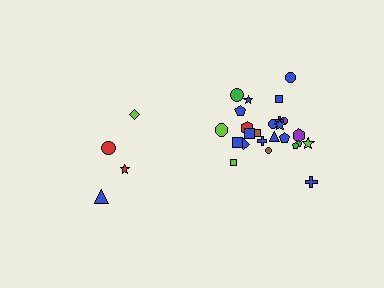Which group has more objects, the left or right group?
The right group.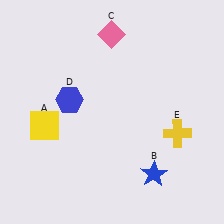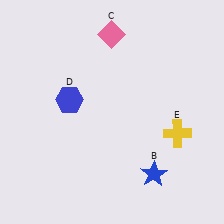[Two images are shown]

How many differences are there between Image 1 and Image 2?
There is 1 difference between the two images.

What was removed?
The yellow square (A) was removed in Image 2.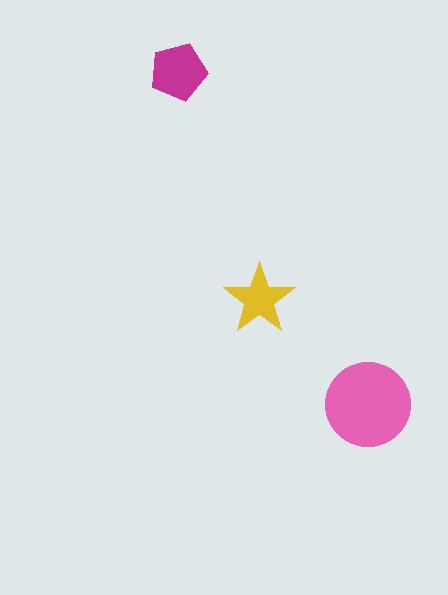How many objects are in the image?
There are 3 objects in the image.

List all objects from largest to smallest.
The pink circle, the magenta pentagon, the yellow star.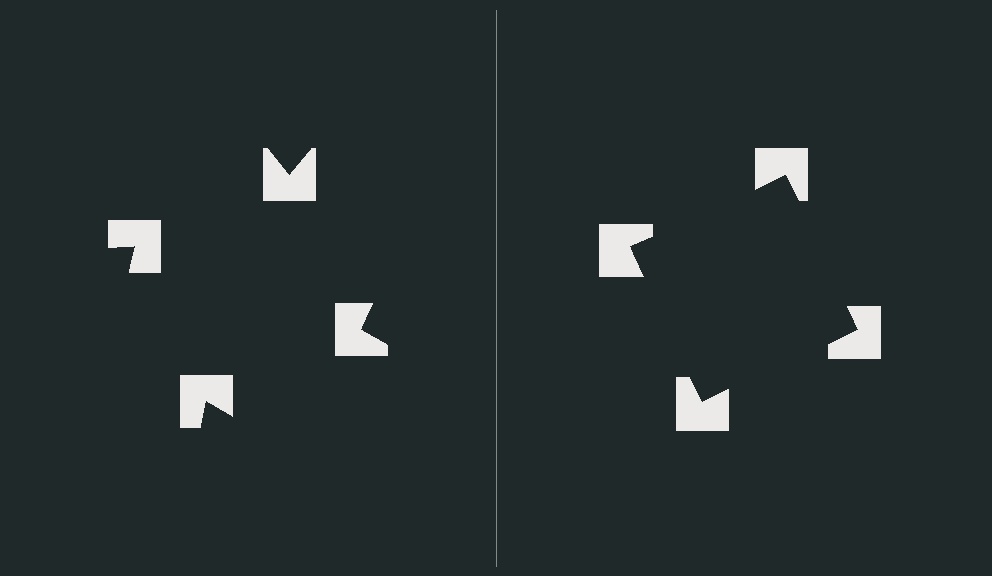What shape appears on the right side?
An illusory square.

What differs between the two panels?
The notched squares are positioned identically on both sides; only the wedge orientations differ. On the right they align to a square; on the left they are misaligned.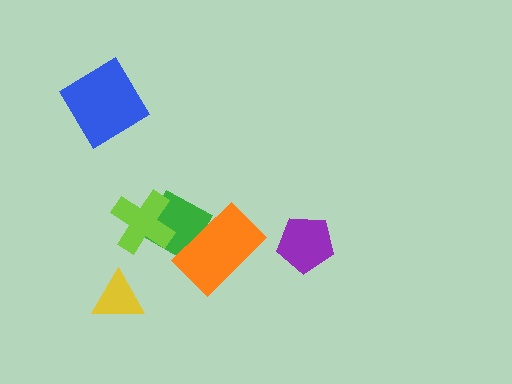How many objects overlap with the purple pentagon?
0 objects overlap with the purple pentagon.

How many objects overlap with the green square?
2 objects overlap with the green square.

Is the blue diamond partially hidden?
No, no other shape covers it.